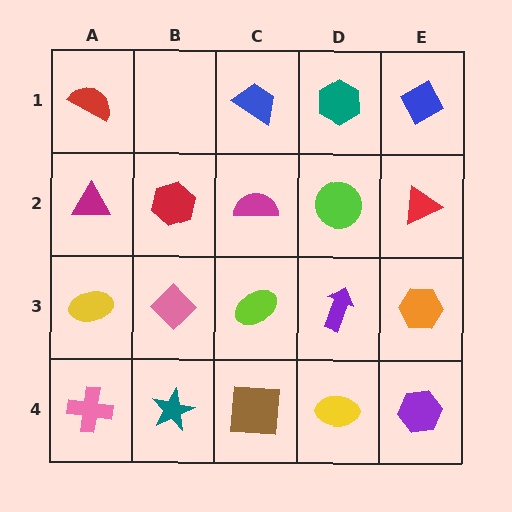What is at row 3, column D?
A purple arrow.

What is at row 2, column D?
A lime circle.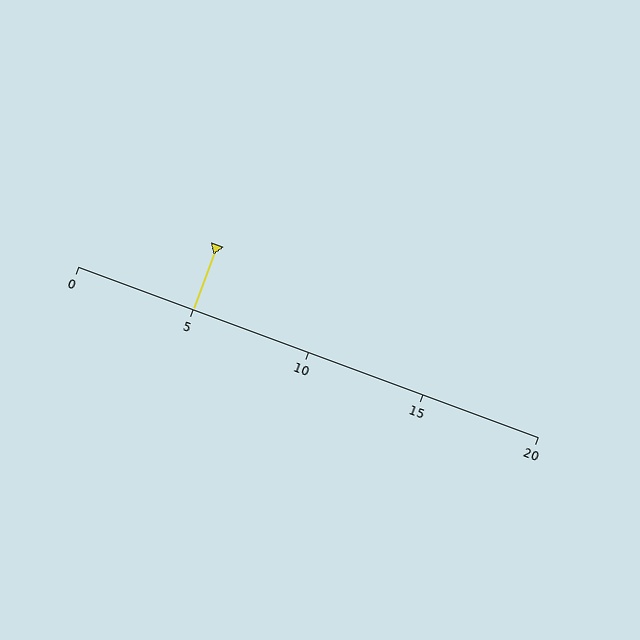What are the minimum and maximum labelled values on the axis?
The axis runs from 0 to 20.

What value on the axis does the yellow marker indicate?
The marker indicates approximately 5.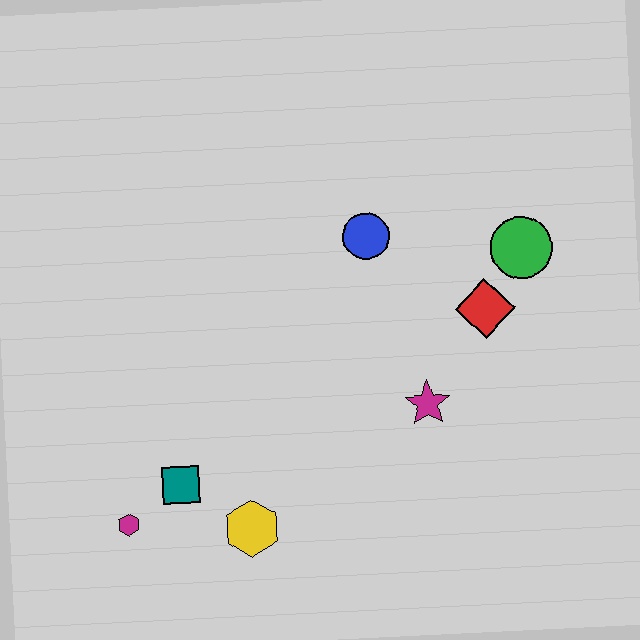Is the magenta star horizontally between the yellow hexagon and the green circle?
Yes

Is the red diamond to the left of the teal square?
No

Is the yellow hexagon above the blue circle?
No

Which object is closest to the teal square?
The magenta hexagon is closest to the teal square.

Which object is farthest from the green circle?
The magenta hexagon is farthest from the green circle.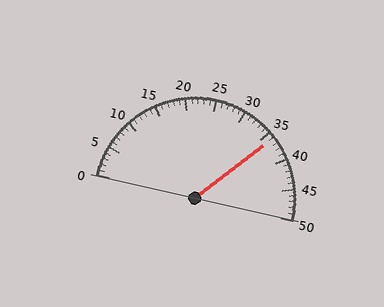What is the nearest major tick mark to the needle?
The nearest major tick mark is 35.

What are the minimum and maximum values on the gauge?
The gauge ranges from 0 to 50.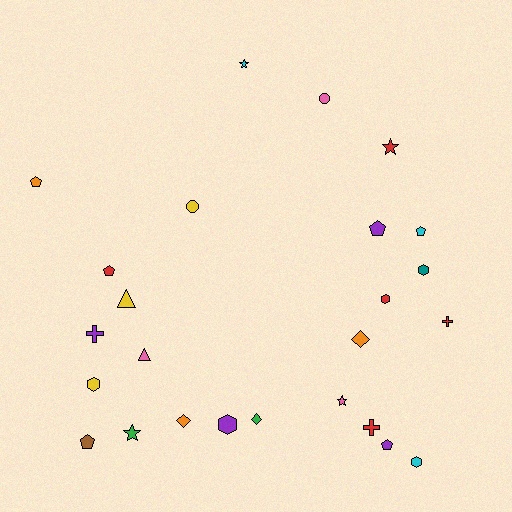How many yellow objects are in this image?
There are 3 yellow objects.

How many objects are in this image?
There are 25 objects.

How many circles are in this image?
There are 2 circles.